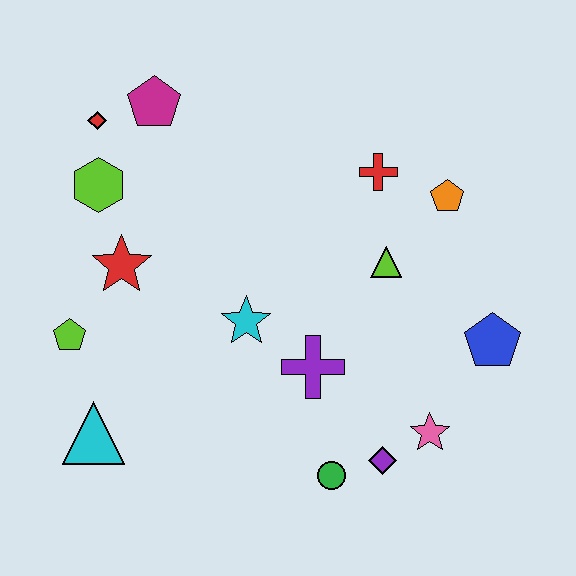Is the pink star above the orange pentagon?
No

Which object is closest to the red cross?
The orange pentagon is closest to the red cross.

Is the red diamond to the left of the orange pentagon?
Yes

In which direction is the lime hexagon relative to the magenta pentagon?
The lime hexagon is below the magenta pentagon.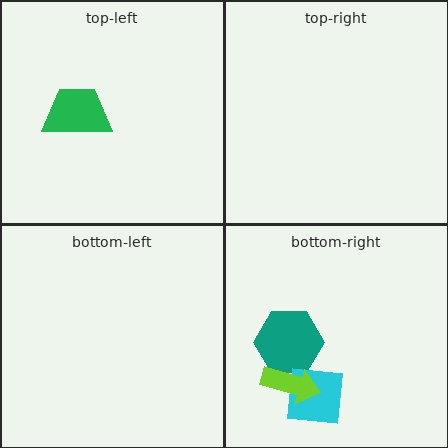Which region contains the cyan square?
The bottom-right region.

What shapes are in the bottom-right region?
The teal hexagon, the cyan square, the lime arrow.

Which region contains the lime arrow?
The bottom-right region.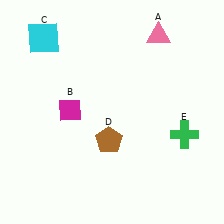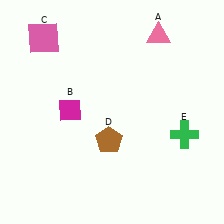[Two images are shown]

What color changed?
The square (C) changed from cyan in Image 1 to pink in Image 2.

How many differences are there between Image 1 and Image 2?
There is 1 difference between the two images.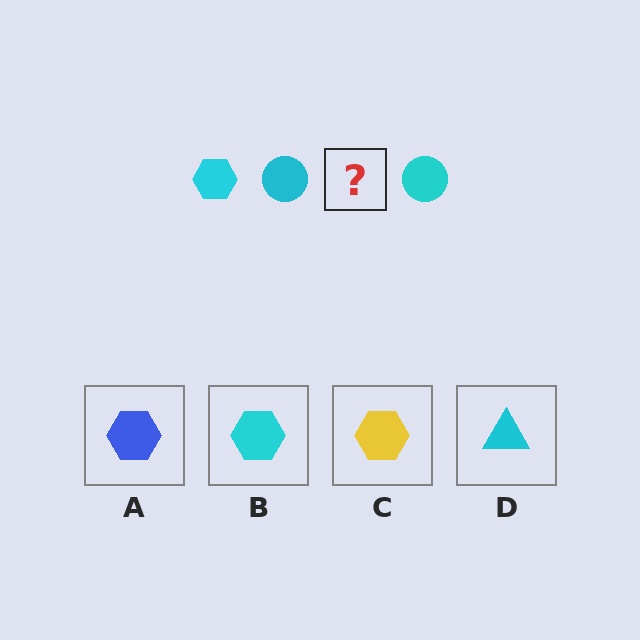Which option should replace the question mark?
Option B.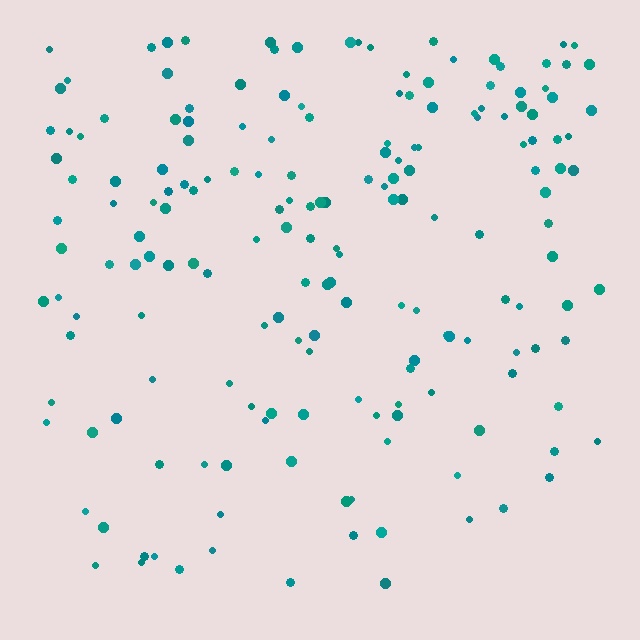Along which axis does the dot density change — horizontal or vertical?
Vertical.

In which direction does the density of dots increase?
From bottom to top, with the top side densest.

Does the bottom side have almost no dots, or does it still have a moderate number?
Still a moderate number, just noticeably fewer than the top.